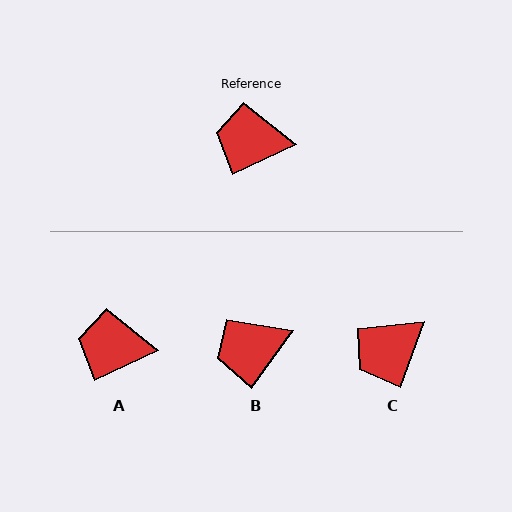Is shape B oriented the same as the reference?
No, it is off by about 29 degrees.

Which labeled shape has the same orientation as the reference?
A.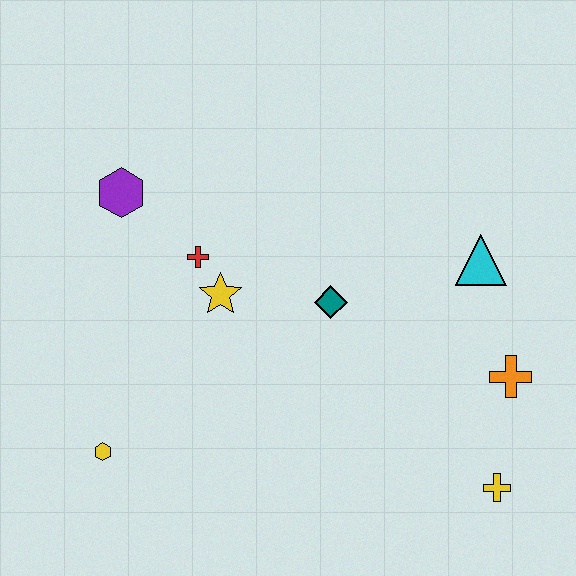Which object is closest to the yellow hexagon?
The yellow star is closest to the yellow hexagon.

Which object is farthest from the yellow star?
The yellow cross is farthest from the yellow star.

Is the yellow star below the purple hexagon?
Yes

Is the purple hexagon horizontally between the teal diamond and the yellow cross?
No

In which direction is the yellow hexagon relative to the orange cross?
The yellow hexagon is to the left of the orange cross.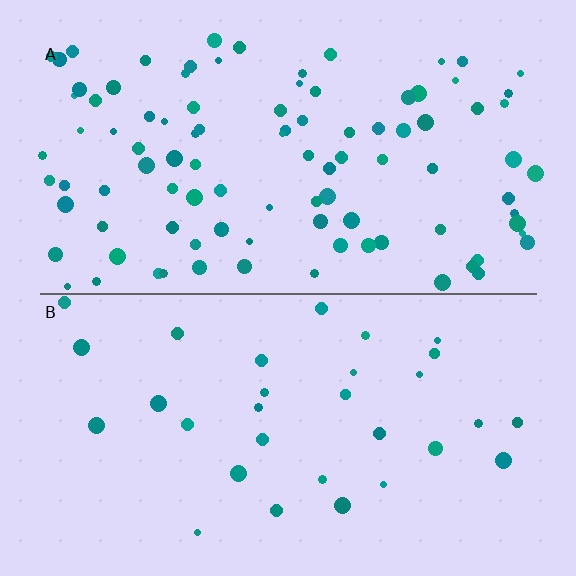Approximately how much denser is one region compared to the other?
Approximately 3.2× — region A over region B.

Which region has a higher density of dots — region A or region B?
A (the top).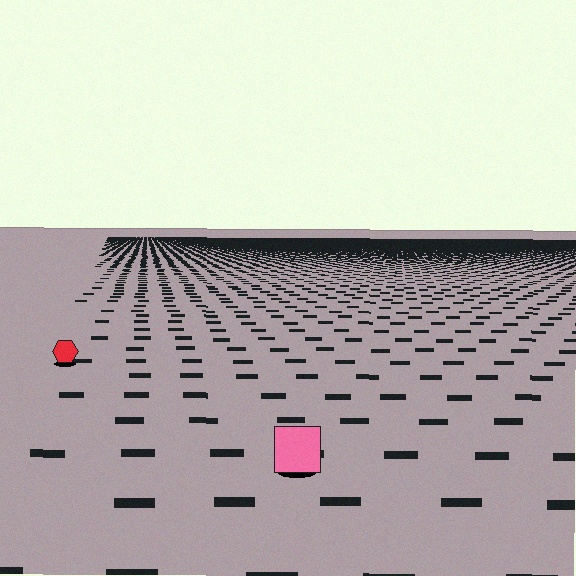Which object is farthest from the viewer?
The red hexagon is farthest from the viewer. It appears smaller and the ground texture around it is denser.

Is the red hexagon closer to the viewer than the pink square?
No. The pink square is closer — you can tell from the texture gradient: the ground texture is coarser near it.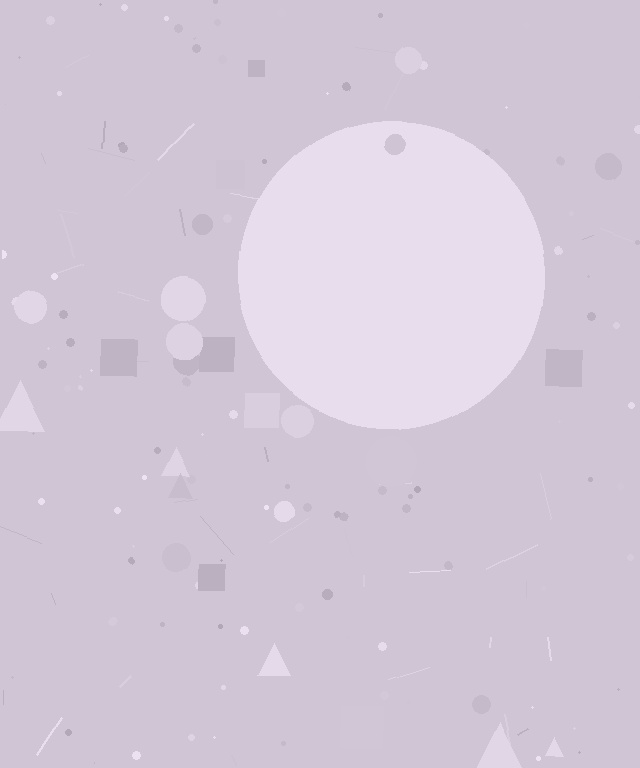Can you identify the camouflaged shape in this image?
The camouflaged shape is a circle.